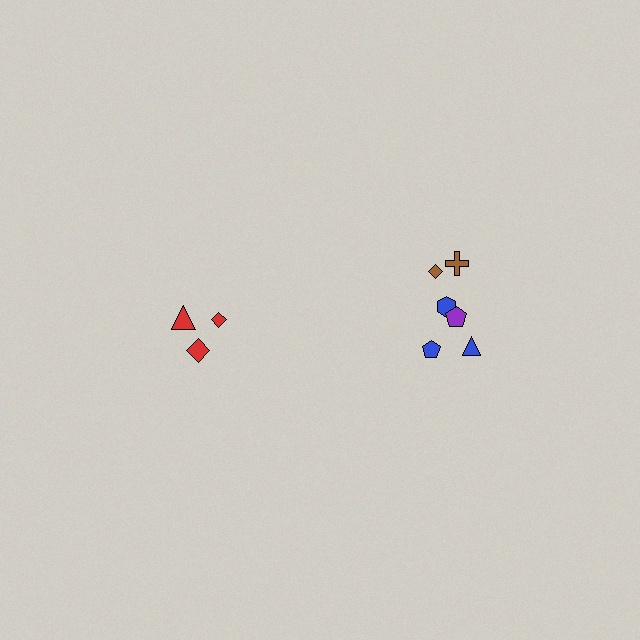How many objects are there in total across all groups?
There are 9 objects.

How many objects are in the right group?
There are 6 objects.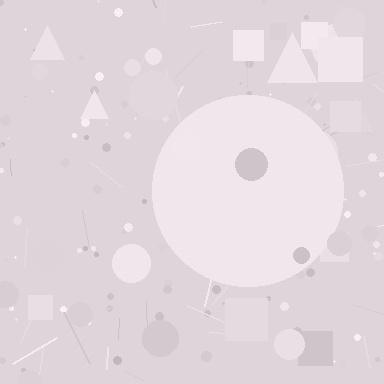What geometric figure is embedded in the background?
A circle is embedded in the background.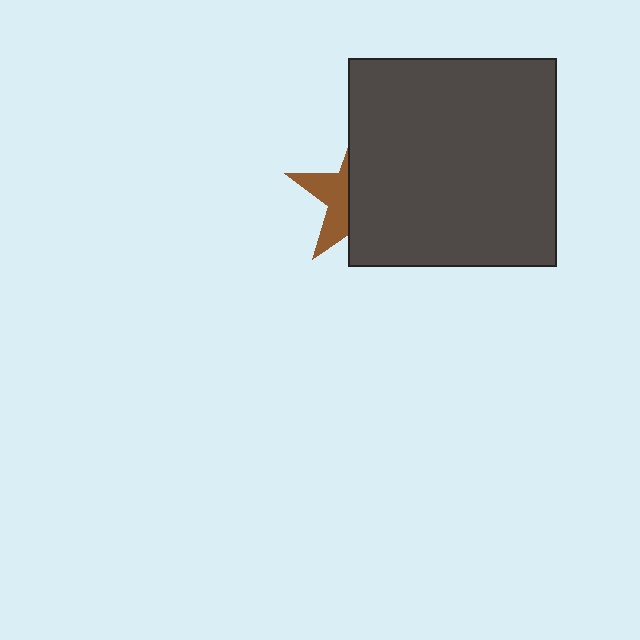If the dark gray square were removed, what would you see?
You would see the complete brown star.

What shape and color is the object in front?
The object in front is a dark gray square.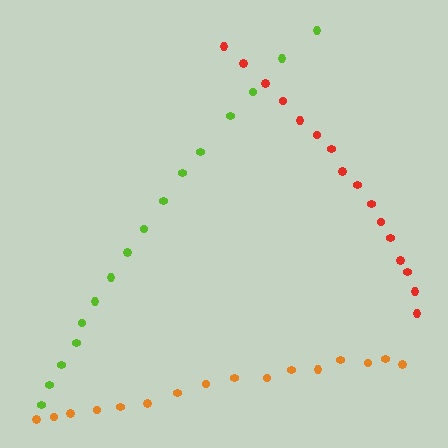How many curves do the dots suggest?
There are 3 distinct paths.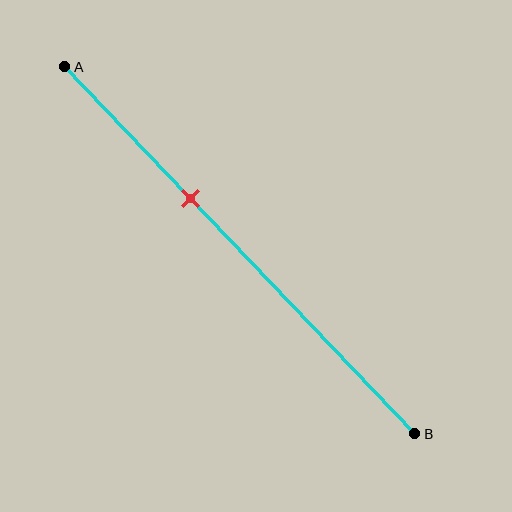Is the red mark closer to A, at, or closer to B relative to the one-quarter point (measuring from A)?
The red mark is closer to point B than the one-quarter point of segment AB.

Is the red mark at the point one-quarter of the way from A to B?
No, the mark is at about 35% from A, not at the 25% one-quarter point.